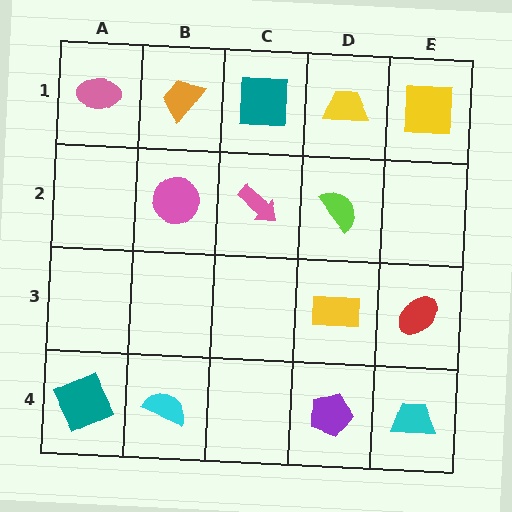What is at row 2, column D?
A lime semicircle.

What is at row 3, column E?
A red ellipse.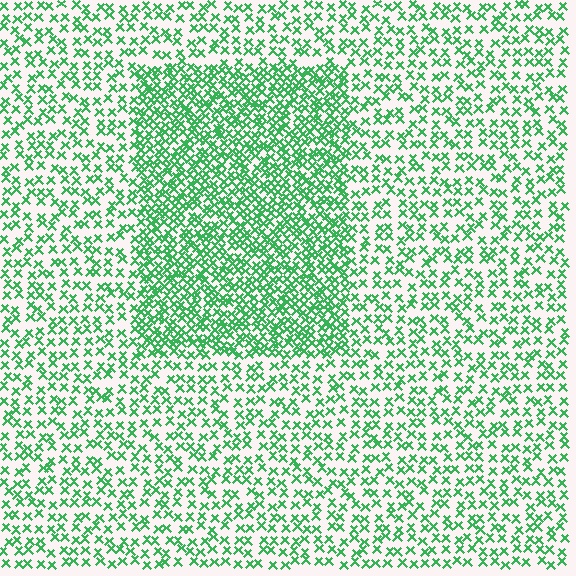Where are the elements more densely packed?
The elements are more densely packed inside the rectangle boundary.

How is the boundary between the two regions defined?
The boundary is defined by a change in element density (approximately 2.0x ratio). All elements are the same color, size, and shape.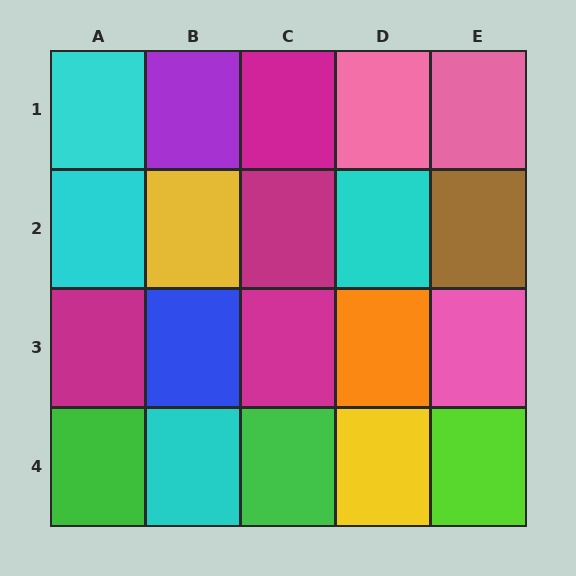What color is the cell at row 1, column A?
Cyan.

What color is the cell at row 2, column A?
Cyan.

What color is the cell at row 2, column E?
Brown.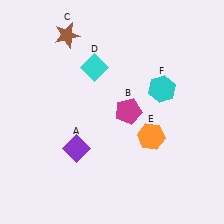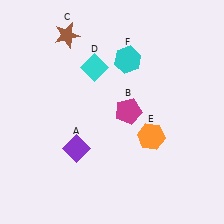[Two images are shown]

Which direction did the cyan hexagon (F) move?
The cyan hexagon (F) moved left.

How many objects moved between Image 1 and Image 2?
1 object moved between the two images.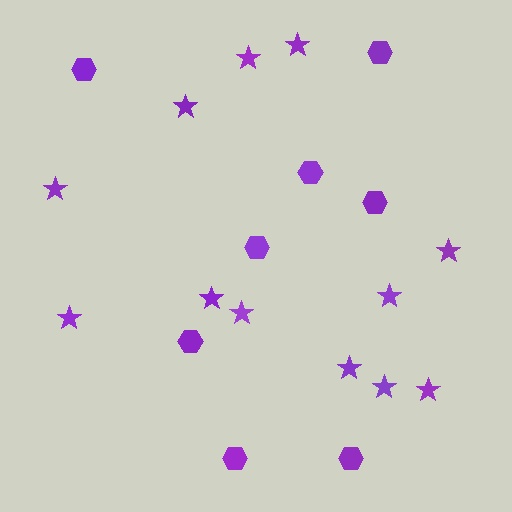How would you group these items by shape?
There are 2 groups: one group of hexagons (8) and one group of stars (12).